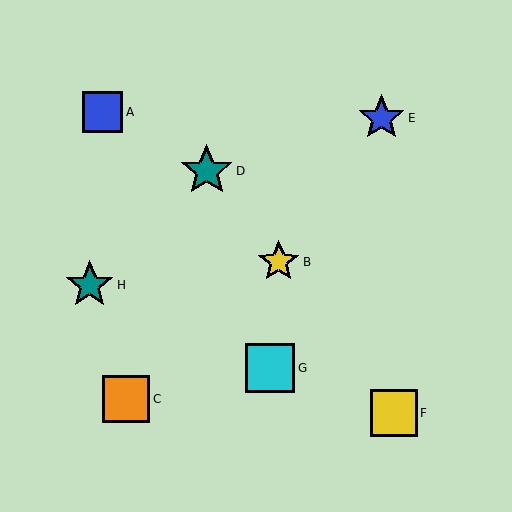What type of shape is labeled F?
Shape F is a yellow square.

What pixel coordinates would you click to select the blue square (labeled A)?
Click at (103, 112) to select the blue square A.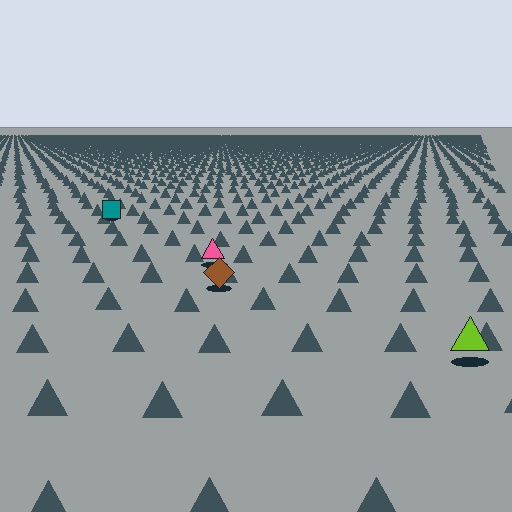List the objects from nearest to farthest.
From nearest to farthest: the lime triangle, the brown diamond, the pink triangle, the teal square.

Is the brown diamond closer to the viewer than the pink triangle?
Yes. The brown diamond is closer — you can tell from the texture gradient: the ground texture is coarser near it.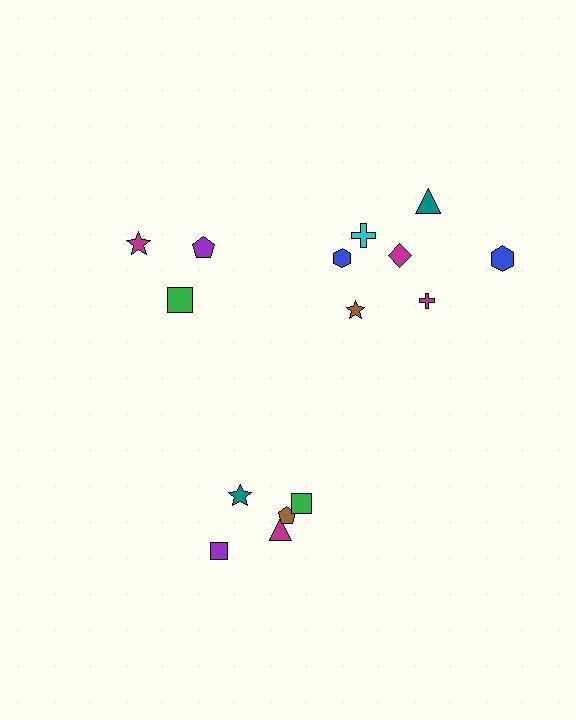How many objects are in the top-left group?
There are 3 objects.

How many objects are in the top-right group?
There are 7 objects.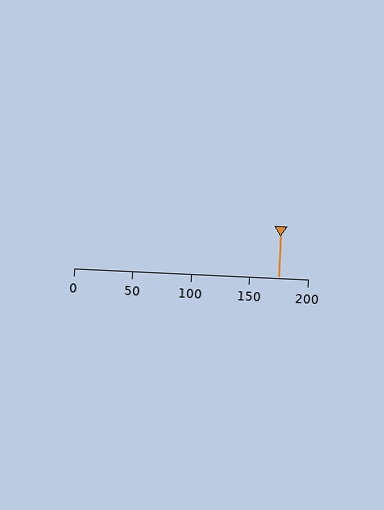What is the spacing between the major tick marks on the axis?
The major ticks are spaced 50 apart.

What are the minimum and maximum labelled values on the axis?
The axis runs from 0 to 200.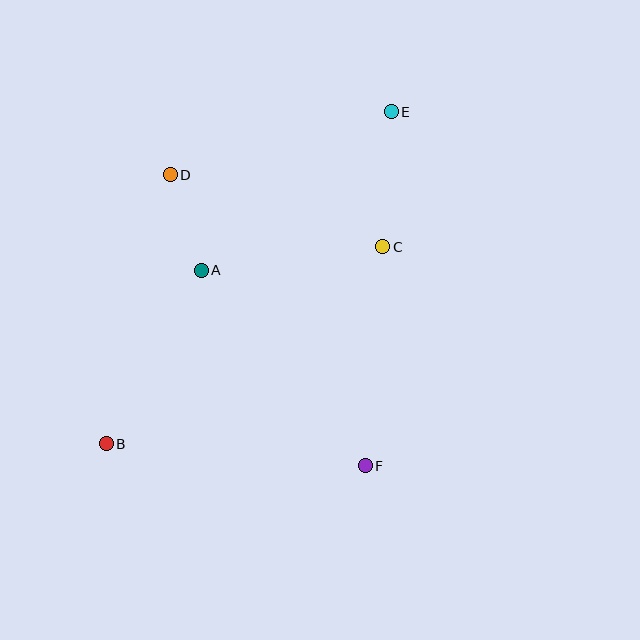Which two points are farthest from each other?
Points B and E are farthest from each other.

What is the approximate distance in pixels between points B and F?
The distance between B and F is approximately 260 pixels.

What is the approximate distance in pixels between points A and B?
The distance between A and B is approximately 198 pixels.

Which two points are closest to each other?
Points A and D are closest to each other.